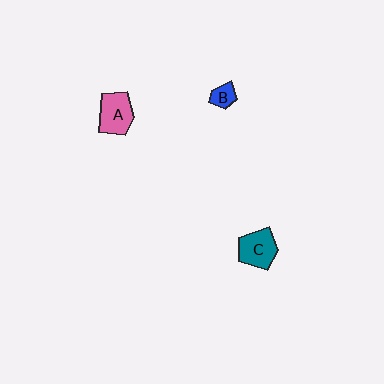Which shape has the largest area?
Shape A (pink).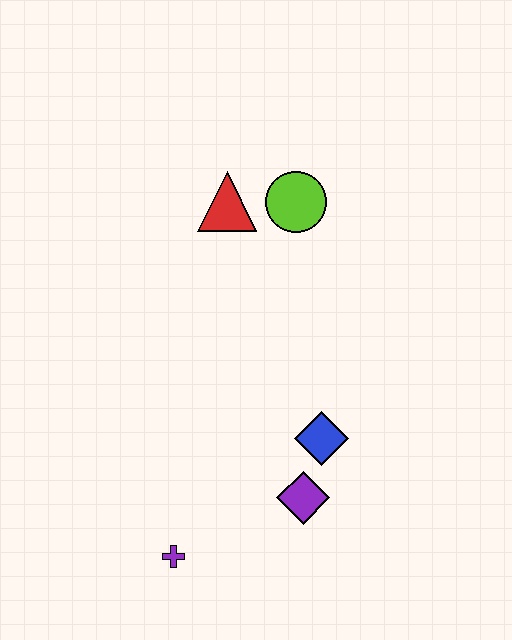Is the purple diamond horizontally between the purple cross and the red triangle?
No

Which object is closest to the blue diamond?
The purple diamond is closest to the blue diamond.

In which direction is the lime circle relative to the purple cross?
The lime circle is above the purple cross.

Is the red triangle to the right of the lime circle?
No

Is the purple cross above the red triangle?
No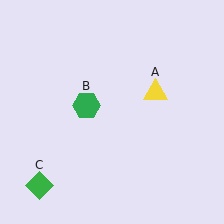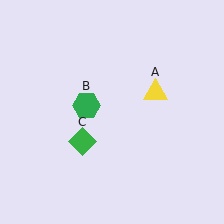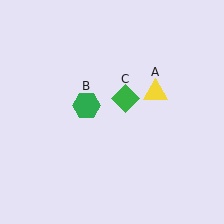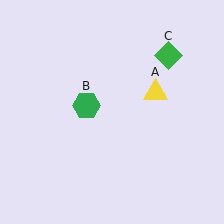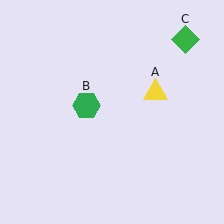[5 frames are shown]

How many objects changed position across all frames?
1 object changed position: green diamond (object C).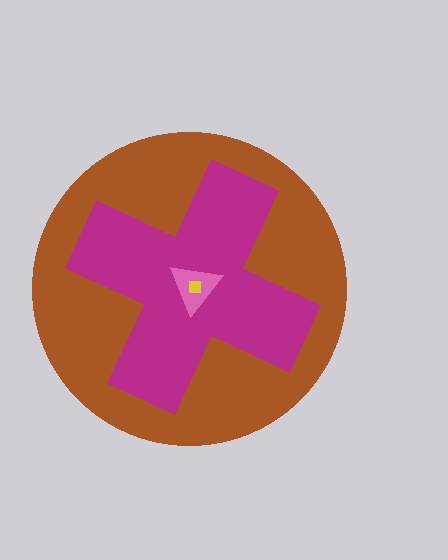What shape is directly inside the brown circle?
The magenta cross.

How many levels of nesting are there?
4.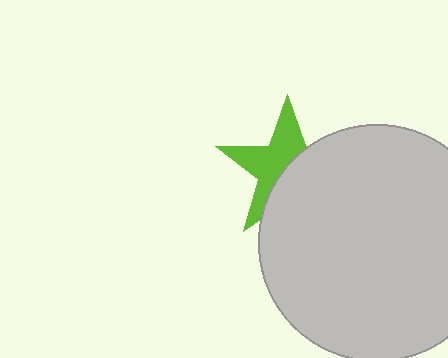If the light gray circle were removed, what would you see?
You would see the complete lime star.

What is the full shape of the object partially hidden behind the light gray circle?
The partially hidden object is a lime star.